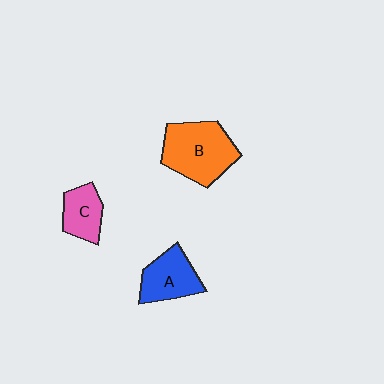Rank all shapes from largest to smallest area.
From largest to smallest: B (orange), A (blue), C (pink).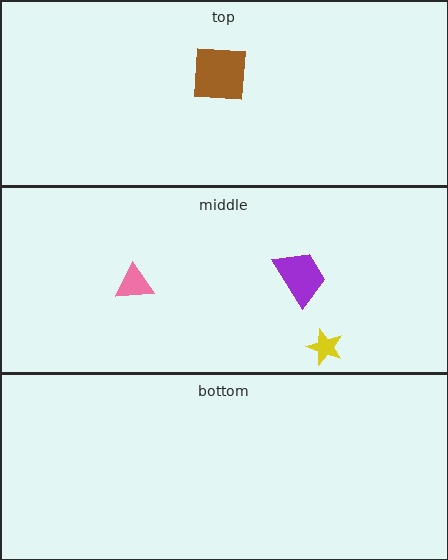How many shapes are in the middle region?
3.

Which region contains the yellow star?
The middle region.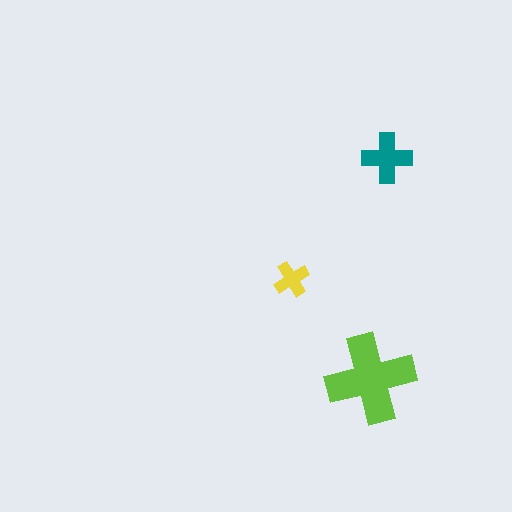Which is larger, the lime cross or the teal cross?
The lime one.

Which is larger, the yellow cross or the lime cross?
The lime one.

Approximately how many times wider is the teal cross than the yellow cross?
About 1.5 times wider.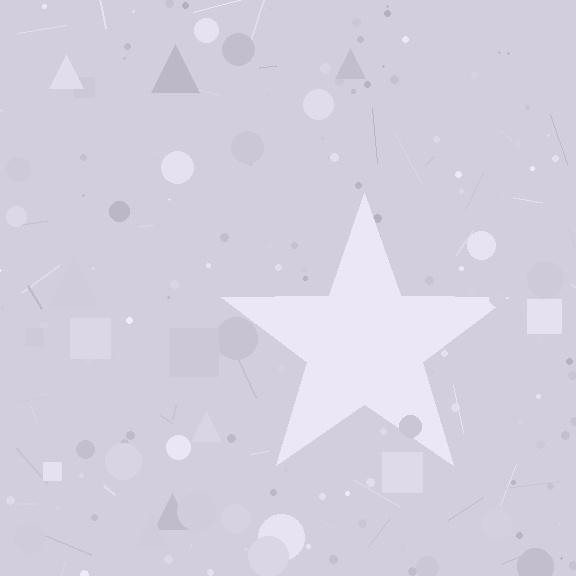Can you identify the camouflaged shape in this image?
The camouflaged shape is a star.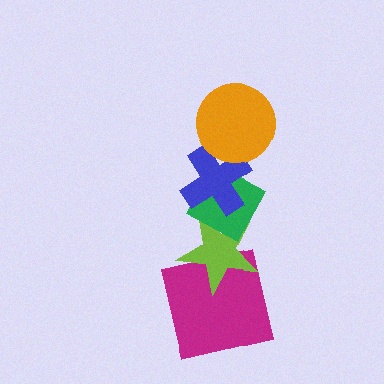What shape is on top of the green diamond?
The blue cross is on top of the green diamond.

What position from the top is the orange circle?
The orange circle is 1st from the top.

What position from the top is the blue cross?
The blue cross is 2nd from the top.